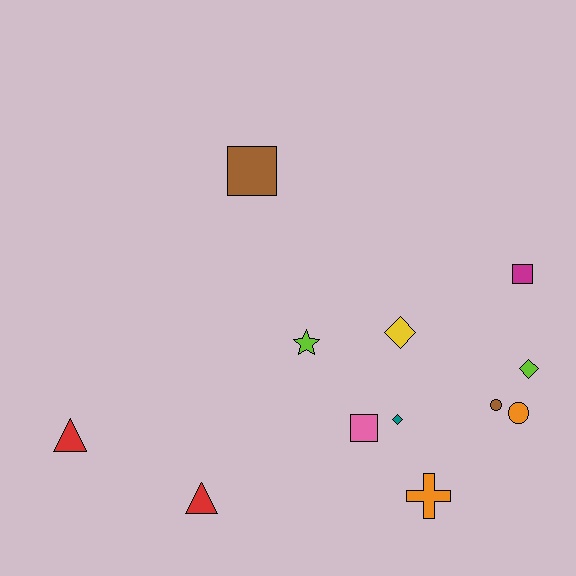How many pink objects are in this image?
There is 1 pink object.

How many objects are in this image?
There are 12 objects.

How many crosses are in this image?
There is 1 cross.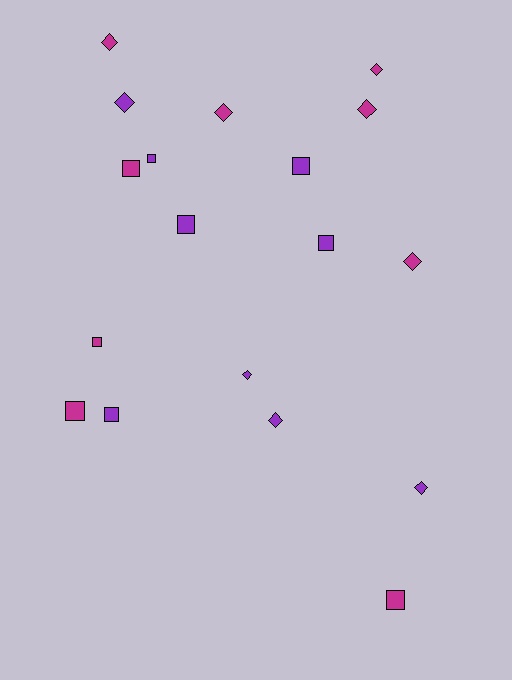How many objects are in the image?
There are 18 objects.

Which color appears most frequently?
Magenta, with 9 objects.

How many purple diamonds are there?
There are 4 purple diamonds.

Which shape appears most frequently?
Diamond, with 9 objects.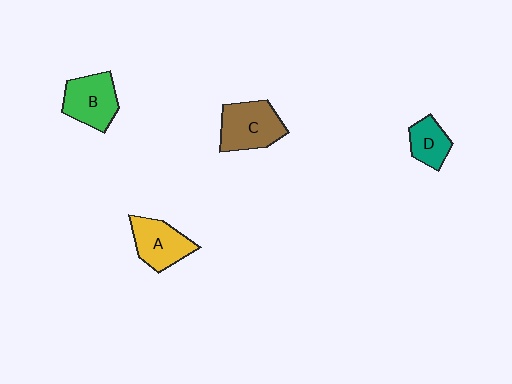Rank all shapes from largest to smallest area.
From largest to smallest: C (brown), B (green), A (yellow), D (teal).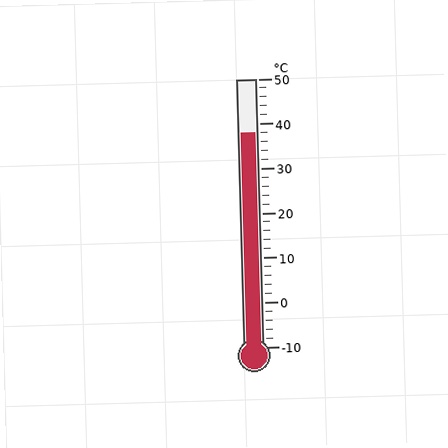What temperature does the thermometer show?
The thermometer shows approximately 38°C.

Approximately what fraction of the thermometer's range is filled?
The thermometer is filled to approximately 80% of its range.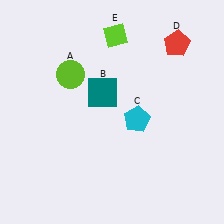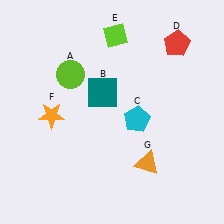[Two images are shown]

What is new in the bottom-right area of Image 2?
An orange triangle (G) was added in the bottom-right area of Image 2.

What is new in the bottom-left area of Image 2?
An orange star (F) was added in the bottom-left area of Image 2.